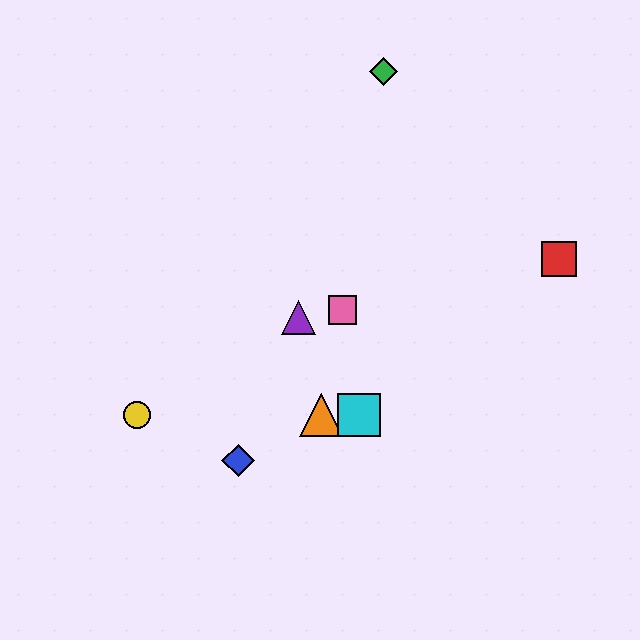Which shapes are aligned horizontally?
The yellow circle, the orange triangle, the cyan square are aligned horizontally.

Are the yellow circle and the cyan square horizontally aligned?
Yes, both are at y≈415.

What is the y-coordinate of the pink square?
The pink square is at y≈310.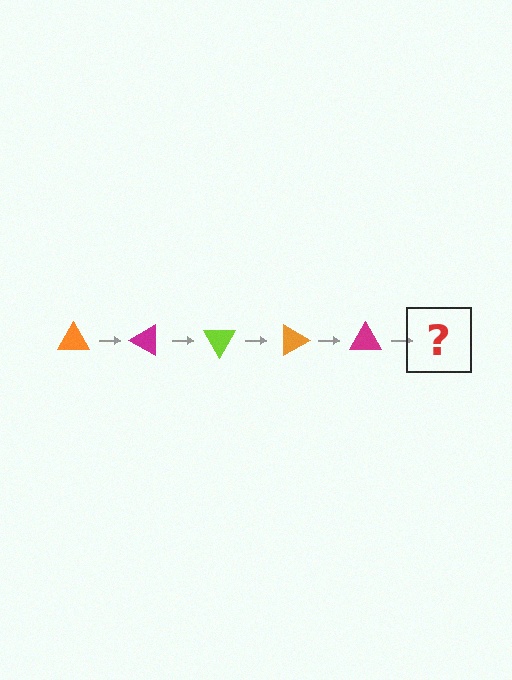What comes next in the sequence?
The next element should be a lime triangle, rotated 150 degrees from the start.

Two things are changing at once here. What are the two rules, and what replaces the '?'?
The two rules are that it rotates 30 degrees each step and the color cycles through orange, magenta, and lime. The '?' should be a lime triangle, rotated 150 degrees from the start.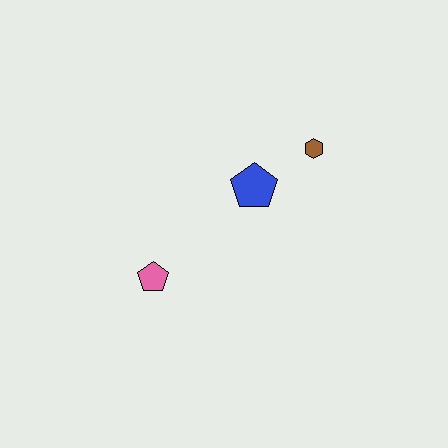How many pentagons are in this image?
There are 2 pentagons.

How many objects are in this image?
There are 3 objects.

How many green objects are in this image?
There are no green objects.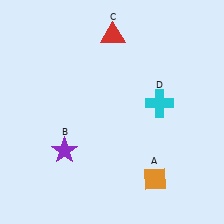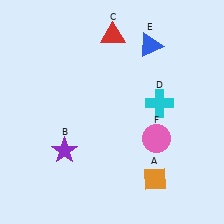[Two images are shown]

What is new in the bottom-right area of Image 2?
A pink circle (F) was added in the bottom-right area of Image 2.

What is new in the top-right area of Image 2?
A blue triangle (E) was added in the top-right area of Image 2.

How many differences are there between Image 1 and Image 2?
There are 2 differences between the two images.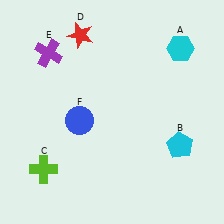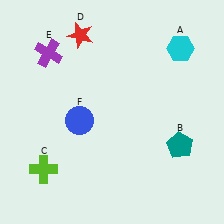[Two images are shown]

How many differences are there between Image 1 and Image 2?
There is 1 difference between the two images.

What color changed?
The pentagon (B) changed from cyan in Image 1 to teal in Image 2.